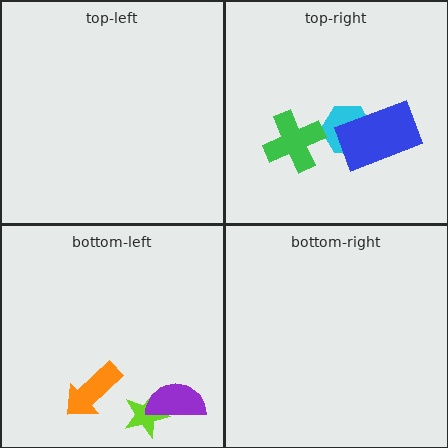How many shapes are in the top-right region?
3.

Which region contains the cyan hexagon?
The top-right region.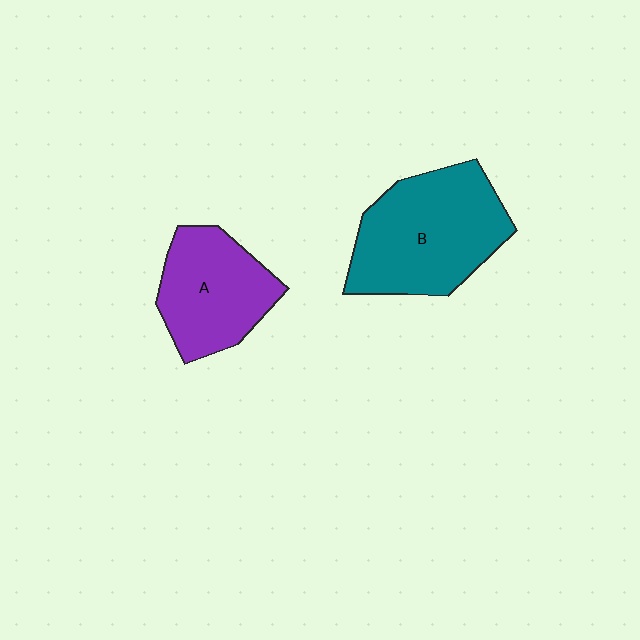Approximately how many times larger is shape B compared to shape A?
Approximately 1.4 times.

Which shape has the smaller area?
Shape A (purple).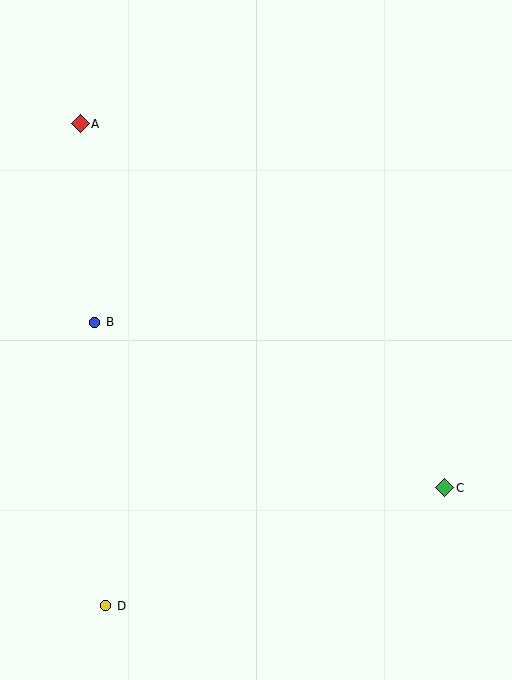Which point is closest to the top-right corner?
Point A is closest to the top-right corner.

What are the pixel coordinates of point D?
Point D is at (106, 606).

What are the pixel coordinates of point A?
Point A is at (80, 124).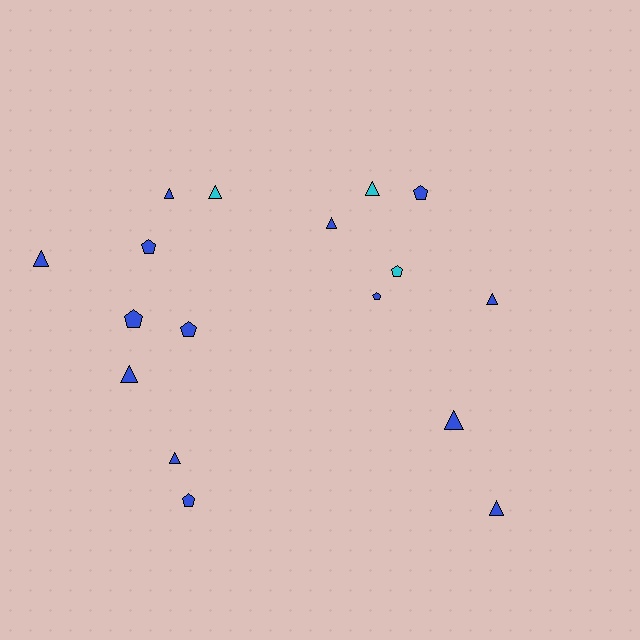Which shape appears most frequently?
Triangle, with 10 objects.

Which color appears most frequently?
Blue, with 14 objects.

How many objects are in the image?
There are 17 objects.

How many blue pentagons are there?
There are 6 blue pentagons.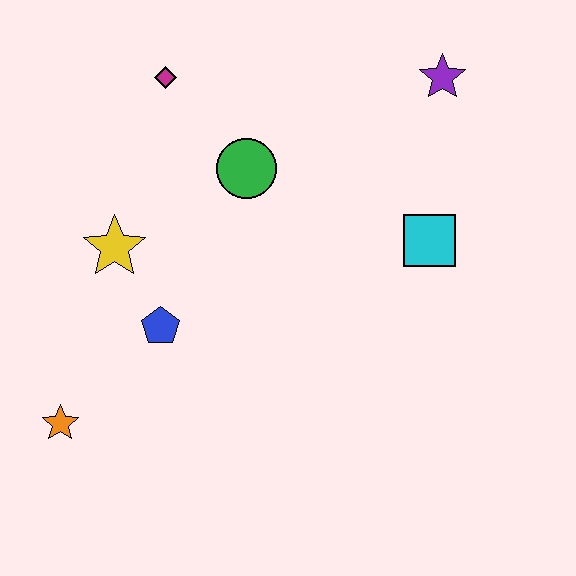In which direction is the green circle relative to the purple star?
The green circle is to the left of the purple star.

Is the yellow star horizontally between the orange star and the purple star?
Yes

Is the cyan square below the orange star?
No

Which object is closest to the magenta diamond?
The green circle is closest to the magenta diamond.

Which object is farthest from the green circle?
The orange star is farthest from the green circle.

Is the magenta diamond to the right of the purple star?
No